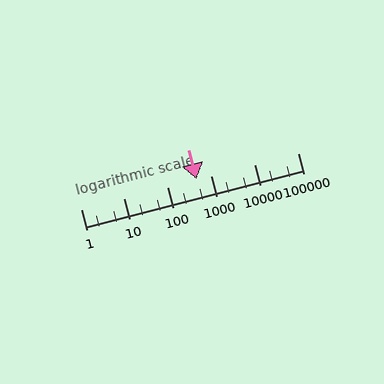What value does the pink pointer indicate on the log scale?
The pointer indicates approximately 460.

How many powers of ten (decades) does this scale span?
The scale spans 5 decades, from 1 to 100000.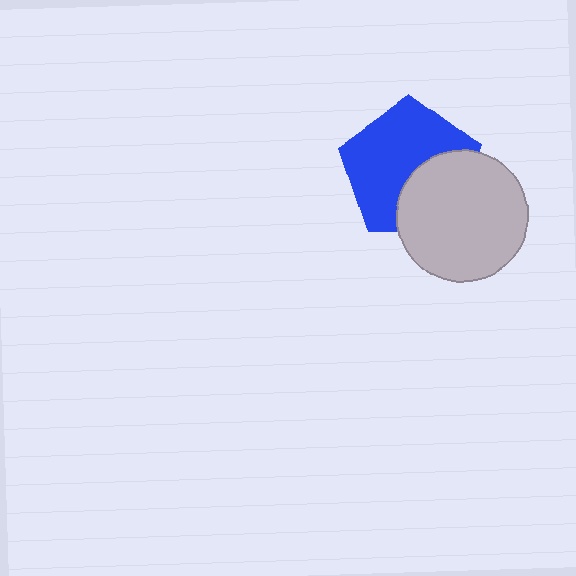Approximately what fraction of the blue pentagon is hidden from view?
Roughly 36% of the blue pentagon is hidden behind the light gray circle.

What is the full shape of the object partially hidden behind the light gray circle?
The partially hidden object is a blue pentagon.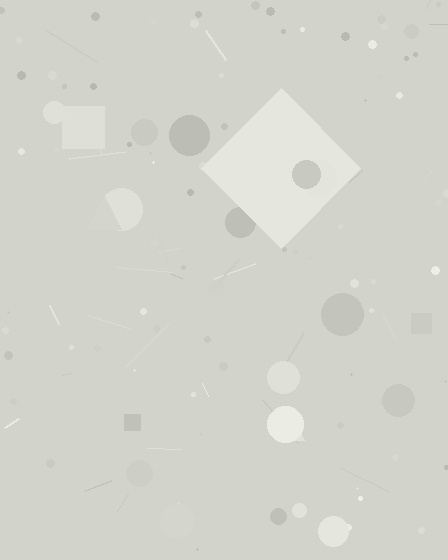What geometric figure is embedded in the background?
A diamond is embedded in the background.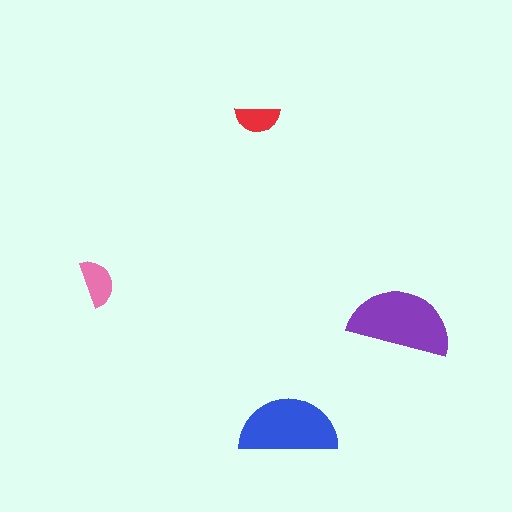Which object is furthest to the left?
The pink semicircle is leftmost.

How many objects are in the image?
There are 4 objects in the image.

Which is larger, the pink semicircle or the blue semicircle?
The blue one.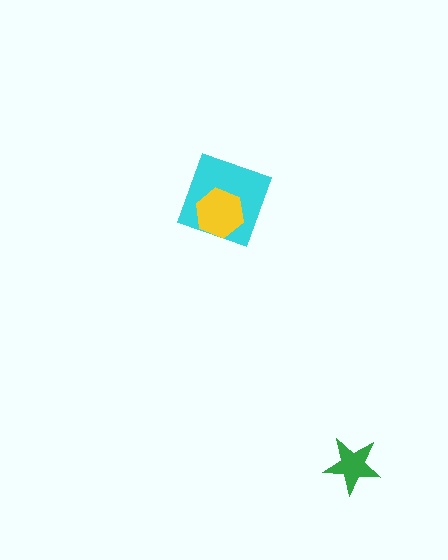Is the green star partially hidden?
No, no other shape covers it.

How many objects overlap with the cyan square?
1 object overlaps with the cyan square.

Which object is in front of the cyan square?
The yellow hexagon is in front of the cyan square.